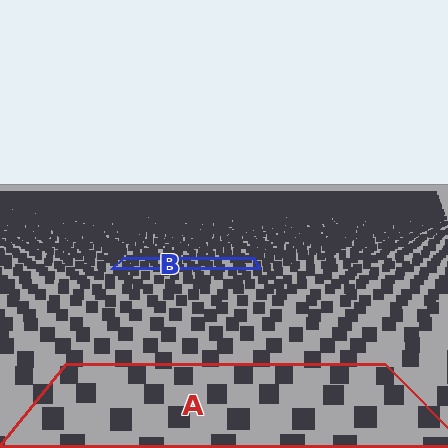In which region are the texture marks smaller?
The texture marks are smaller in region B, because it is farther away.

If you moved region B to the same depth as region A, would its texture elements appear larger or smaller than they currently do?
They would appear larger. At a closer depth, the same texture elements are projected at a bigger on-screen size.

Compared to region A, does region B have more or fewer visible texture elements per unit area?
Region B has more texture elements per unit area — they are packed more densely because it is farther away.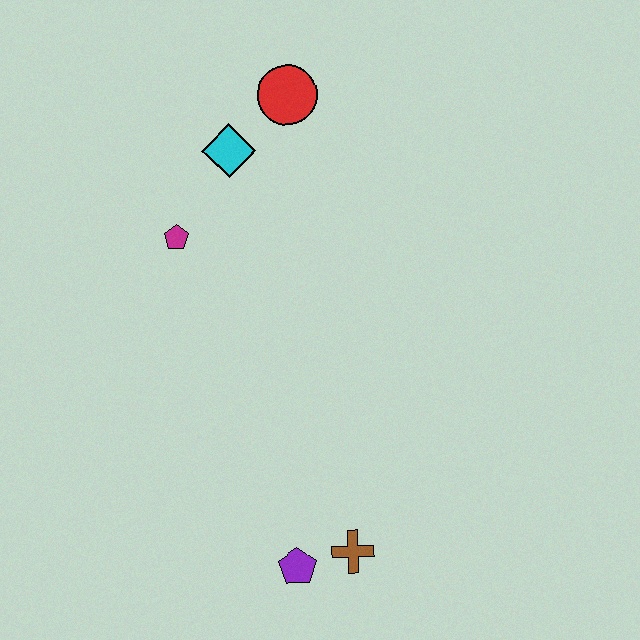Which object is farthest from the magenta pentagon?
The brown cross is farthest from the magenta pentagon.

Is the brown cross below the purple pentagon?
No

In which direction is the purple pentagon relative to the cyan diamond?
The purple pentagon is below the cyan diamond.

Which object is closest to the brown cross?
The purple pentagon is closest to the brown cross.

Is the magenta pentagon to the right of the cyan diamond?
No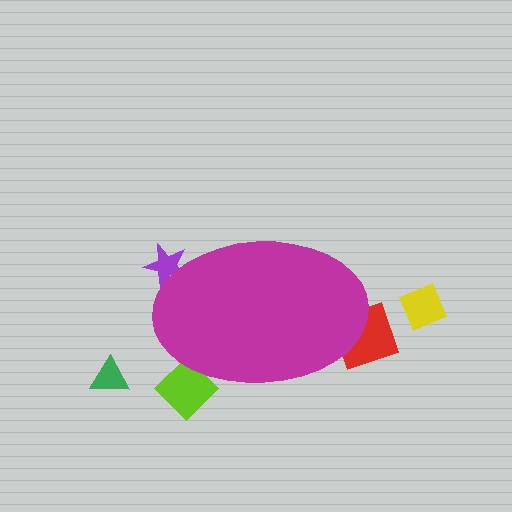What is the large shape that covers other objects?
A magenta ellipse.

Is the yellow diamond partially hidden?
No, the yellow diamond is fully visible.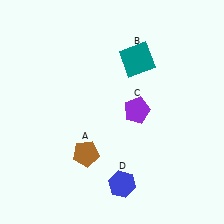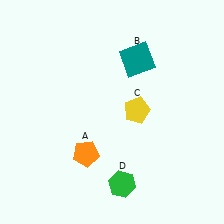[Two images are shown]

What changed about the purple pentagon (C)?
In Image 1, C is purple. In Image 2, it changed to yellow.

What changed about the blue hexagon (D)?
In Image 1, D is blue. In Image 2, it changed to green.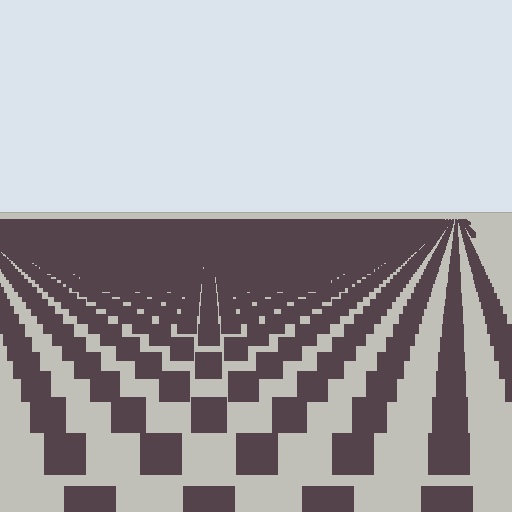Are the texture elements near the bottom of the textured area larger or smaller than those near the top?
Larger. Near the bottom, elements are closer to the viewer and appear at a bigger on-screen size.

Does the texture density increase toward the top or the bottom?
Density increases toward the top.